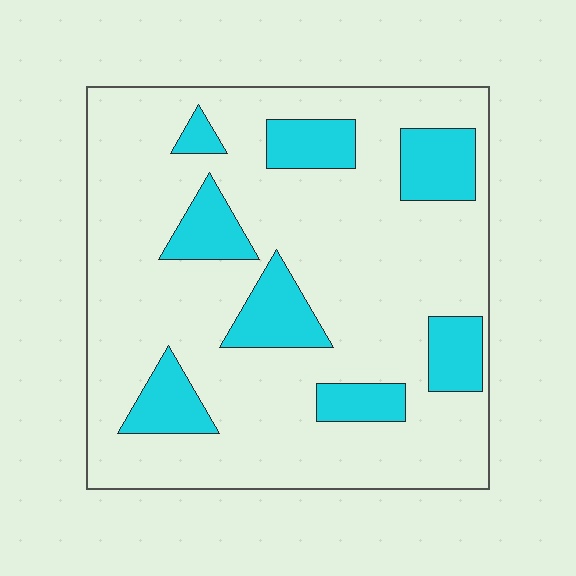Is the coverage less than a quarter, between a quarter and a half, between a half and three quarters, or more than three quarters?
Less than a quarter.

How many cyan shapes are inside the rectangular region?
8.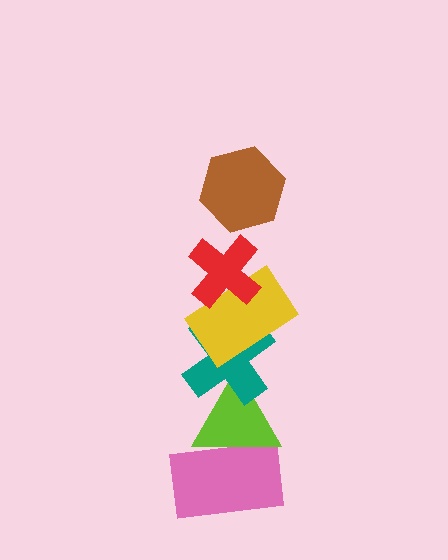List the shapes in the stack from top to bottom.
From top to bottom: the brown hexagon, the red cross, the yellow rectangle, the teal cross, the lime triangle, the pink rectangle.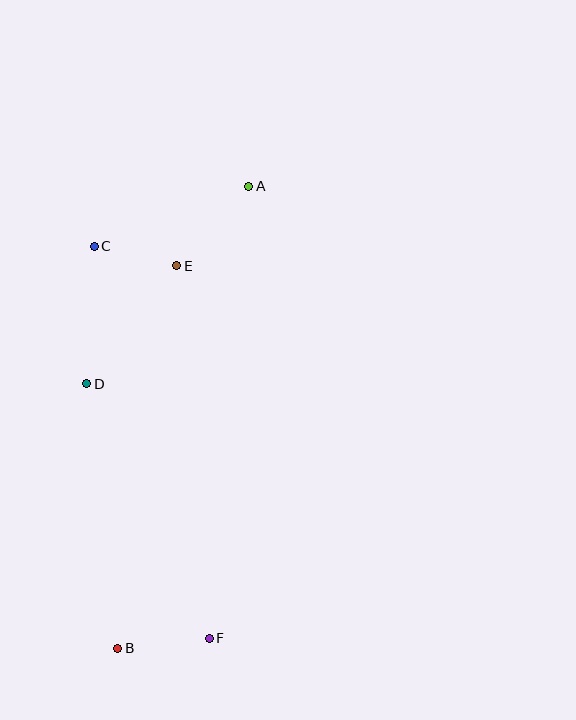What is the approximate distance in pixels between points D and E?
The distance between D and E is approximately 149 pixels.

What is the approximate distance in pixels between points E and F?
The distance between E and F is approximately 374 pixels.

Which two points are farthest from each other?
Points A and B are farthest from each other.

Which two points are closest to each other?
Points C and E are closest to each other.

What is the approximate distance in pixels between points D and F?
The distance between D and F is approximately 282 pixels.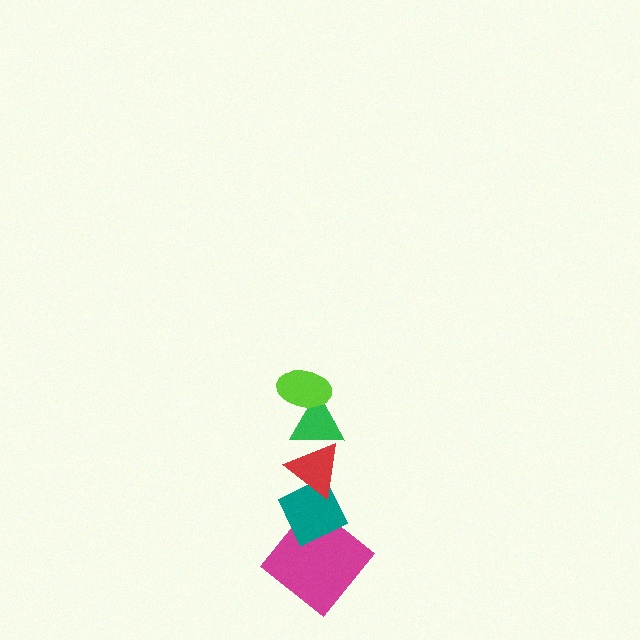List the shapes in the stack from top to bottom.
From top to bottom: the lime ellipse, the green triangle, the red triangle, the teal diamond, the magenta diamond.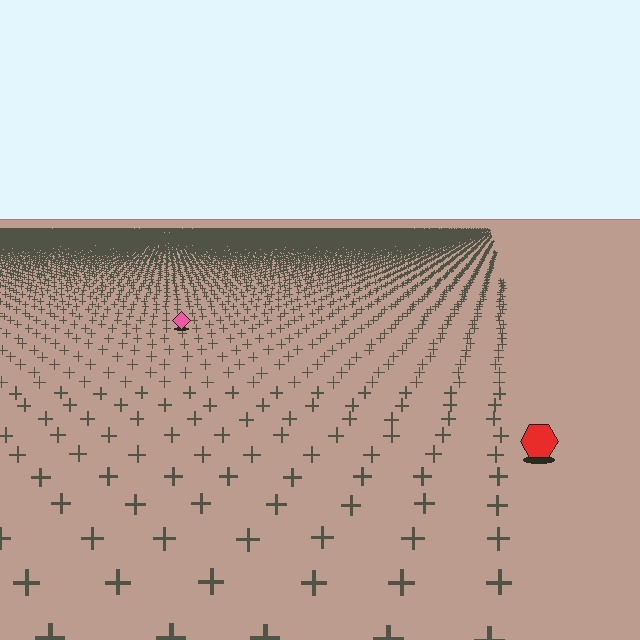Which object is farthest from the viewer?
The pink diamond is farthest from the viewer. It appears smaller and the ground texture around it is denser.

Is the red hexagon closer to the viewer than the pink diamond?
Yes. The red hexagon is closer — you can tell from the texture gradient: the ground texture is coarser near it.